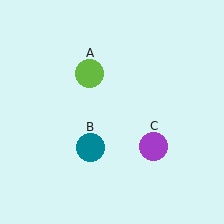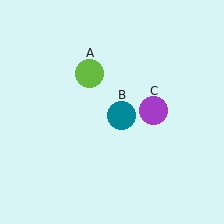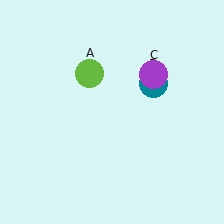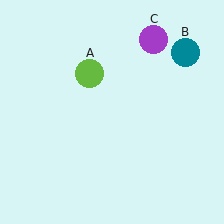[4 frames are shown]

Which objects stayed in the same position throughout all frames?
Lime circle (object A) remained stationary.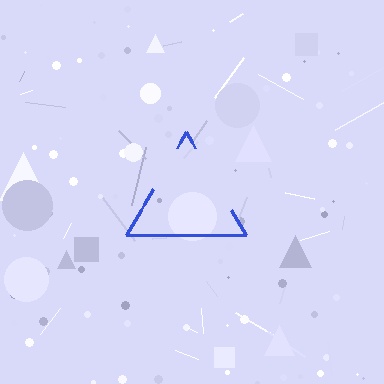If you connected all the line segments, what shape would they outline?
They would outline a triangle.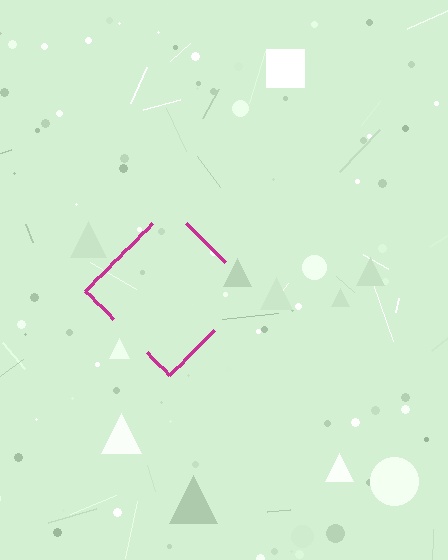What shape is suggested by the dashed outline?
The dashed outline suggests a diamond.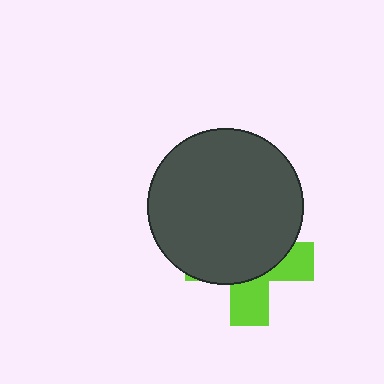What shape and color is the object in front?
The object in front is a dark gray circle.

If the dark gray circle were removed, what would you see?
You would see the complete lime cross.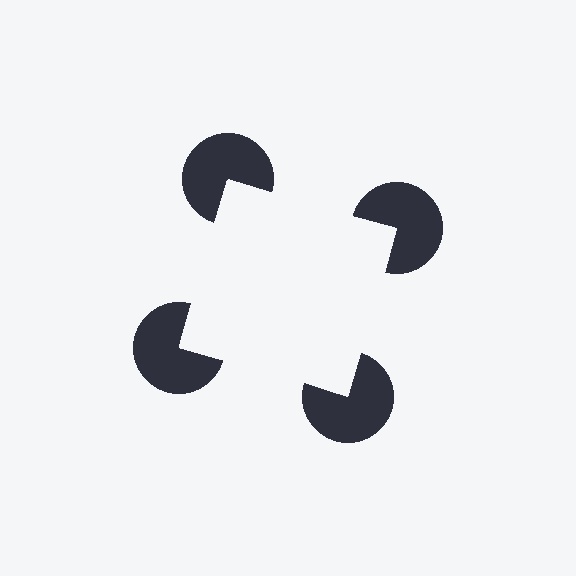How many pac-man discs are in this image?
There are 4 — one at each vertex of the illusory square.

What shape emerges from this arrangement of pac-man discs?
An illusory square — its edges are inferred from the aligned wedge cuts in the pac-man discs, not physically drawn.